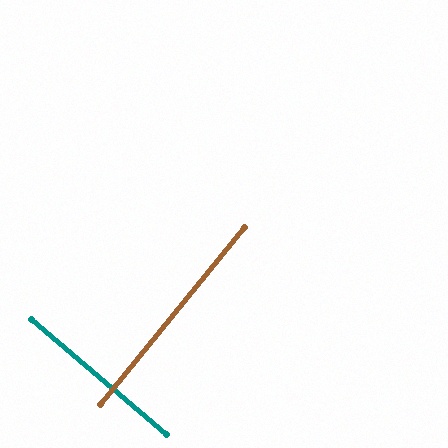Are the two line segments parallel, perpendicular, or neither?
Perpendicular — they meet at approximately 89°.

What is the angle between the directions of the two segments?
Approximately 89 degrees.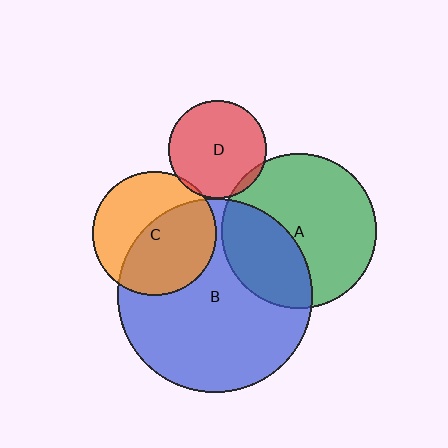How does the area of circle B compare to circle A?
Approximately 1.6 times.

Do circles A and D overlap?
Yes.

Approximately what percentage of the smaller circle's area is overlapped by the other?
Approximately 5%.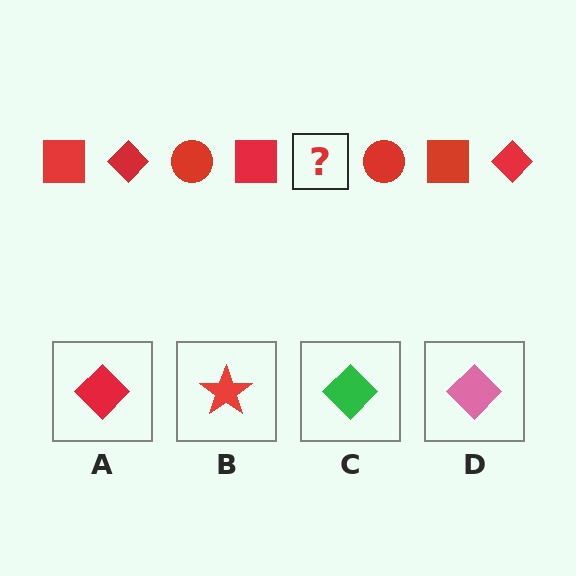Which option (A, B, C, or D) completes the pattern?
A.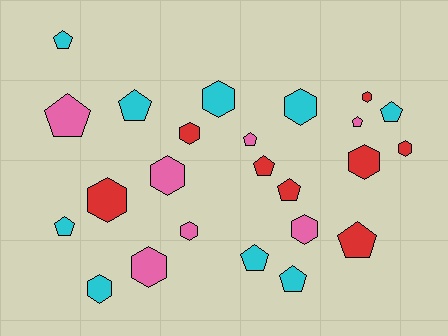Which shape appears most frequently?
Hexagon, with 12 objects.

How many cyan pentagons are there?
There are 6 cyan pentagons.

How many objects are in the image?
There are 24 objects.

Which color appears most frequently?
Cyan, with 9 objects.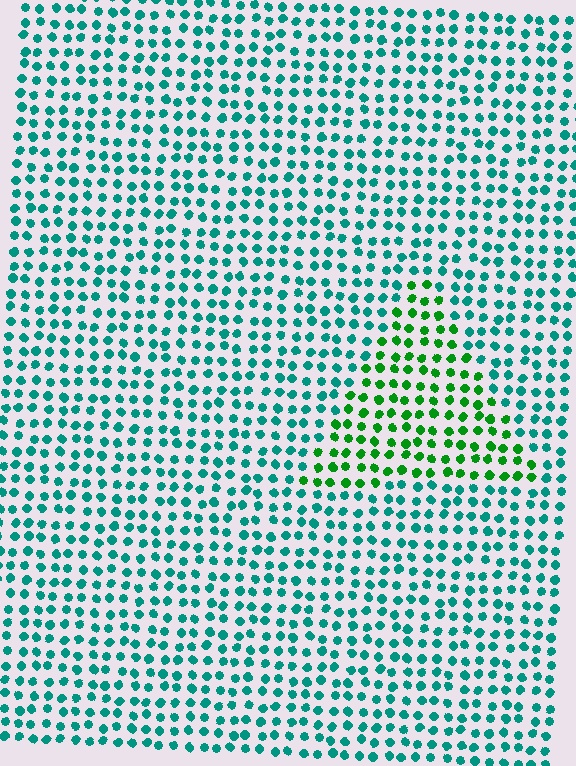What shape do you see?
I see a triangle.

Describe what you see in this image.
The image is filled with small teal elements in a uniform arrangement. A triangle-shaped region is visible where the elements are tinted to a slightly different hue, forming a subtle color boundary.